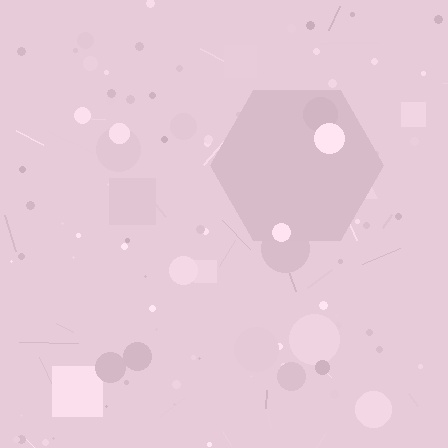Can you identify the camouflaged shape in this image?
The camouflaged shape is a hexagon.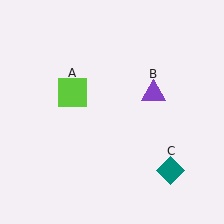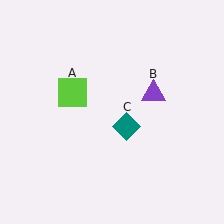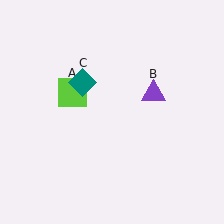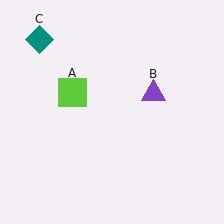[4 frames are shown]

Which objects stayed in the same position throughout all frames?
Lime square (object A) and purple triangle (object B) remained stationary.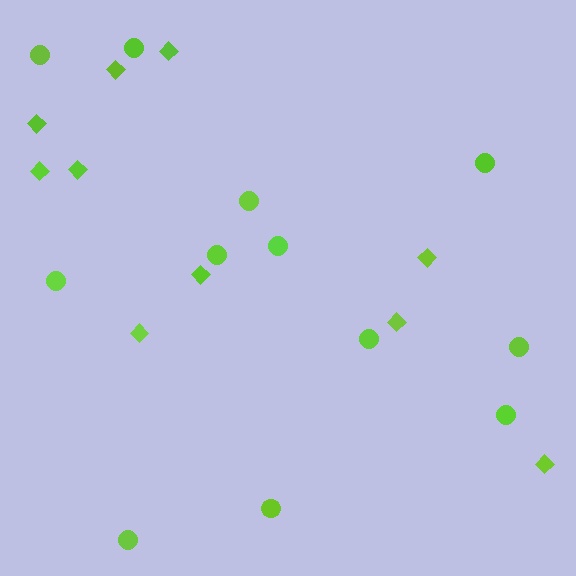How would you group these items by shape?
There are 2 groups: one group of diamonds (10) and one group of circles (12).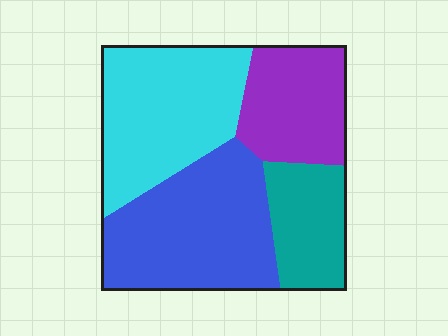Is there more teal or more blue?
Blue.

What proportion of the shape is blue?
Blue covers 33% of the shape.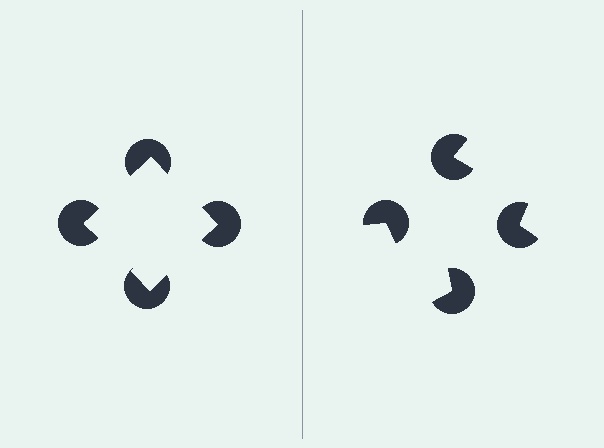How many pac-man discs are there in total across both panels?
8 — 4 on each side.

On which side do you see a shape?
An illusory square appears on the left side. On the right side the wedge cuts are rotated, so no coherent shape forms.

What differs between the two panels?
The pac-man discs are positioned identically on both sides; only the wedge orientations differ. On the left they align to a square; on the right they are misaligned.